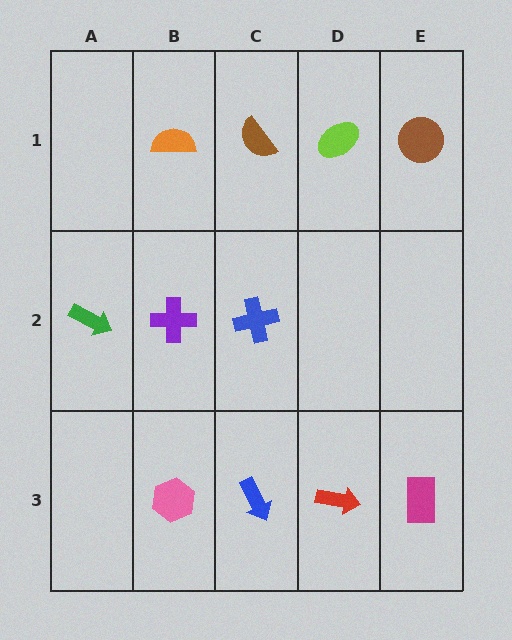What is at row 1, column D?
A lime ellipse.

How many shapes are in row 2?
3 shapes.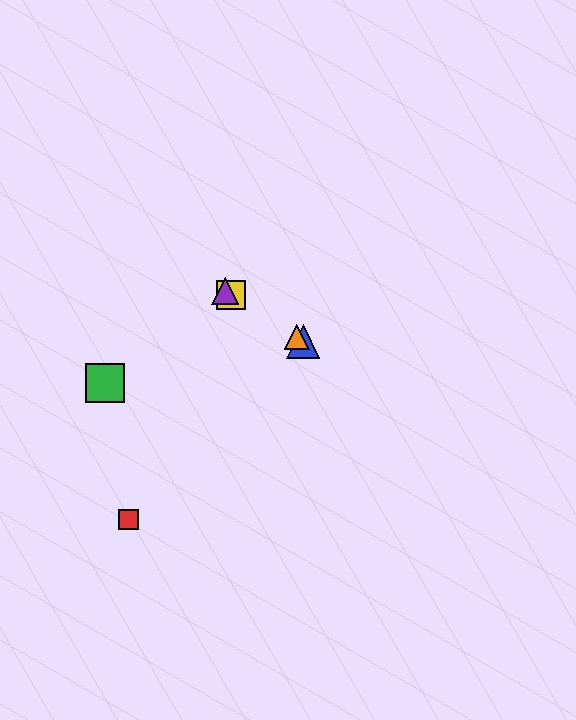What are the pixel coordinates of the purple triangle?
The purple triangle is at (225, 291).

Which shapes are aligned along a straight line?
The blue triangle, the yellow square, the purple triangle, the orange triangle are aligned along a straight line.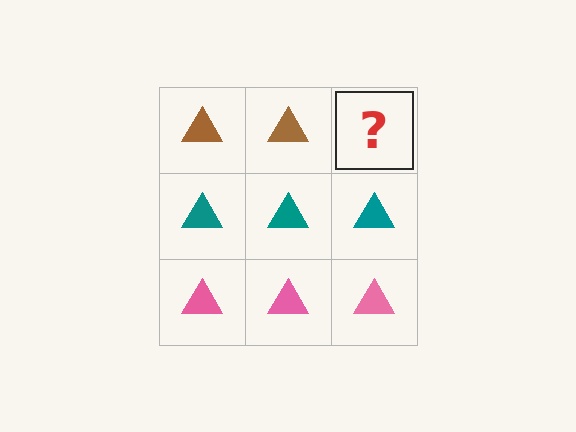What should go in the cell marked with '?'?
The missing cell should contain a brown triangle.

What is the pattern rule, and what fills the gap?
The rule is that each row has a consistent color. The gap should be filled with a brown triangle.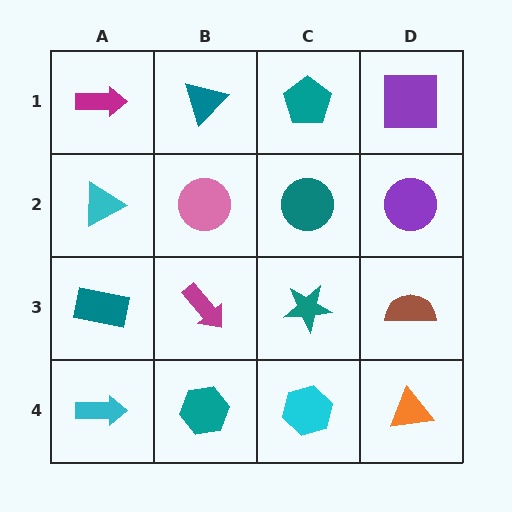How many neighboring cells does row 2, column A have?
3.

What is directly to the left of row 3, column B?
A teal rectangle.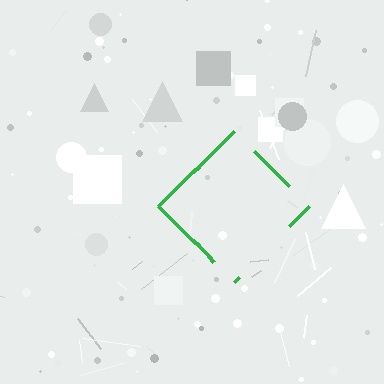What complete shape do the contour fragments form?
The contour fragments form a diamond.